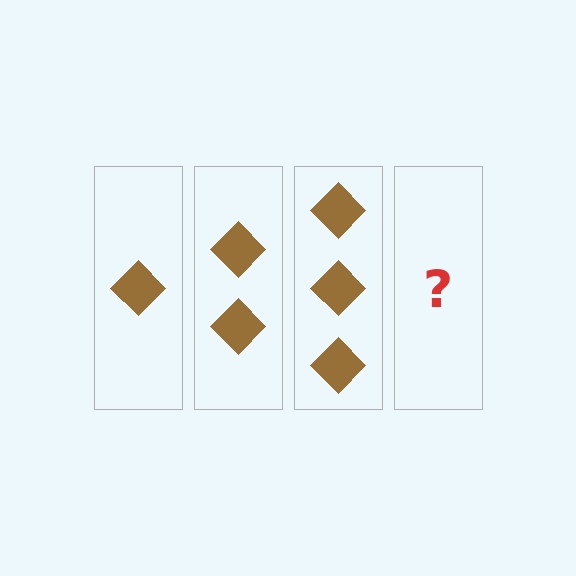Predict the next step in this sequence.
The next step is 4 diamonds.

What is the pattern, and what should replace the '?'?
The pattern is that each step adds one more diamond. The '?' should be 4 diamonds.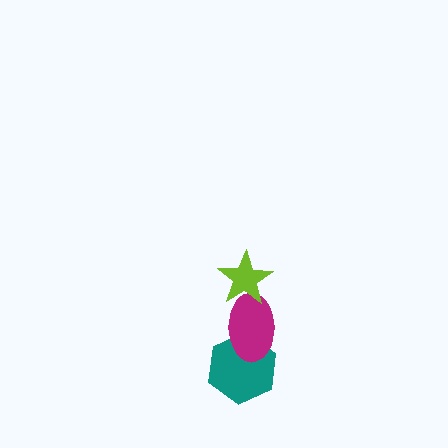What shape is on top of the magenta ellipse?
The lime star is on top of the magenta ellipse.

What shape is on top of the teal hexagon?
The magenta ellipse is on top of the teal hexagon.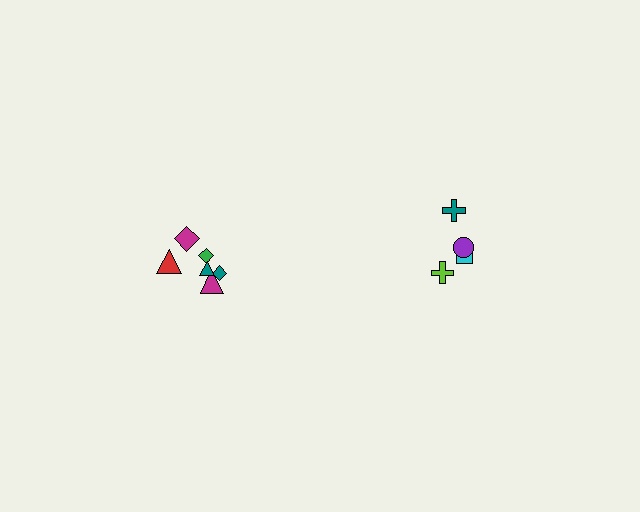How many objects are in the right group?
There are 4 objects.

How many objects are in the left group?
There are 6 objects.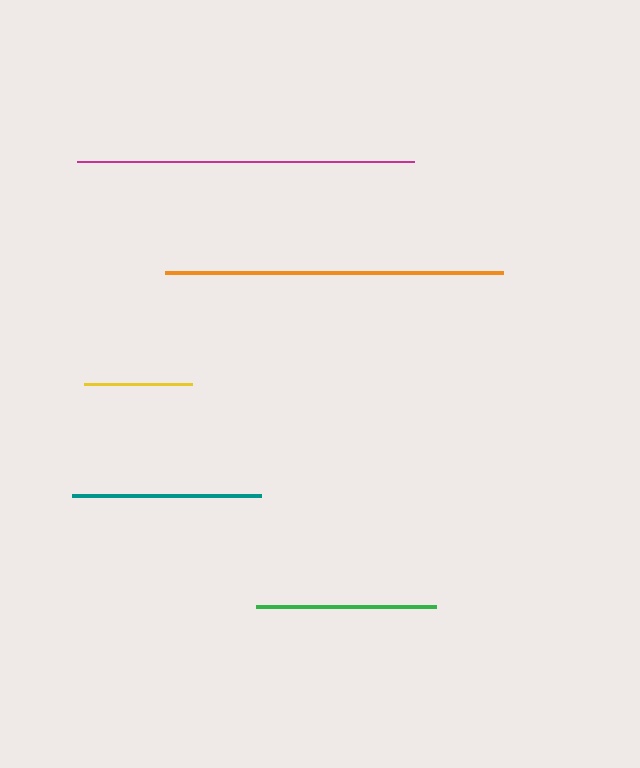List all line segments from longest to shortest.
From longest to shortest: orange, magenta, teal, green, yellow.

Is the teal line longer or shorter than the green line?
The teal line is longer than the green line.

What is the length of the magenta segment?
The magenta segment is approximately 336 pixels long.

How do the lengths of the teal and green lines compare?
The teal and green lines are approximately the same length.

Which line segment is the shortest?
The yellow line is the shortest at approximately 108 pixels.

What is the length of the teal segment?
The teal segment is approximately 190 pixels long.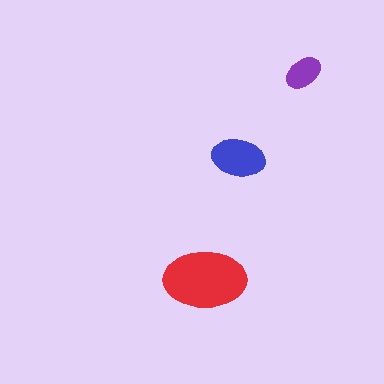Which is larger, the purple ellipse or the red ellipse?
The red one.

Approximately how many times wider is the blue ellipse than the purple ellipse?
About 1.5 times wider.